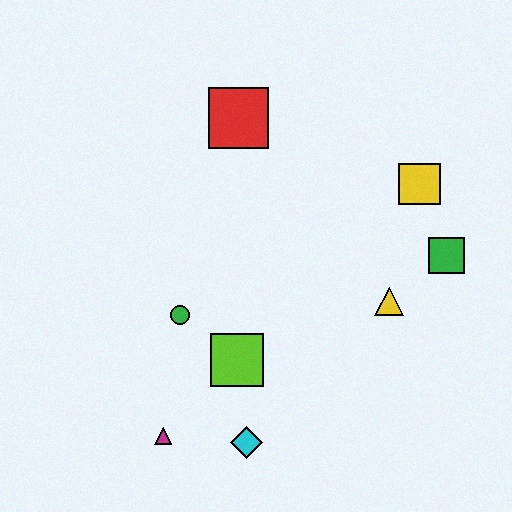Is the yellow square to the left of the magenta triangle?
No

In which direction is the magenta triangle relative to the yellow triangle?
The magenta triangle is to the left of the yellow triangle.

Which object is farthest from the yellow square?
The magenta triangle is farthest from the yellow square.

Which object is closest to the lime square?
The green circle is closest to the lime square.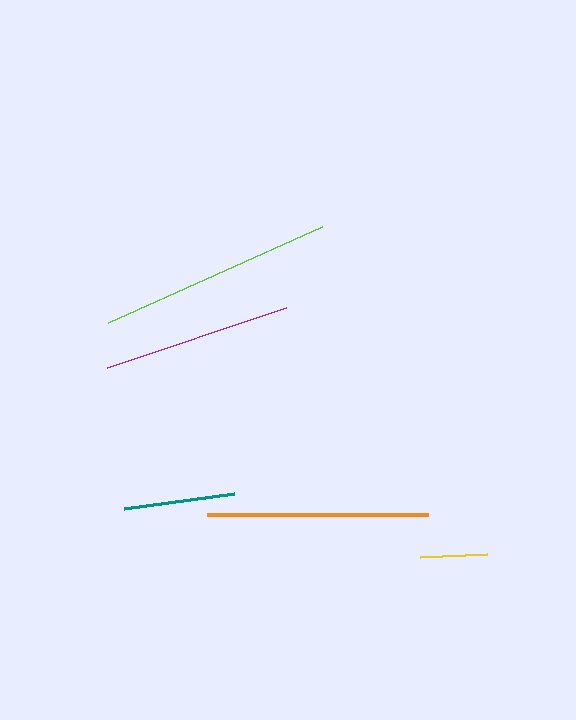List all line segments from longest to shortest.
From longest to shortest: lime, orange, purple, teal, yellow.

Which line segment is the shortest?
The yellow line is the shortest at approximately 67 pixels.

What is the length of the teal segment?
The teal segment is approximately 110 pixels long.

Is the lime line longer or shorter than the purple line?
The lime line is longer than the purple line.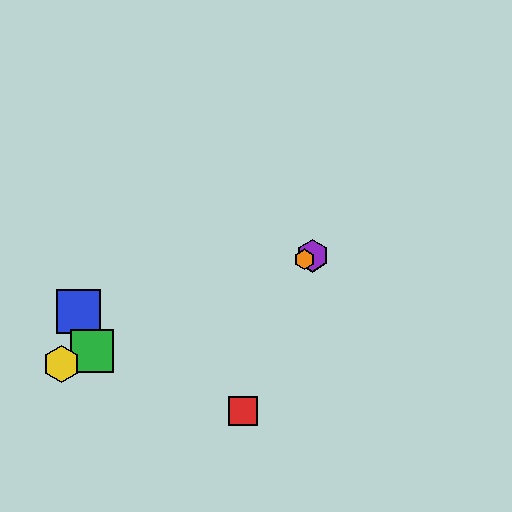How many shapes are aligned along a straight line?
4 shapes (the green square, the yellow hexagon, the purple hexagon, the orange hexagon) are aligned along a straight line.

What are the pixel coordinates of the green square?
The green square is at (92, 351).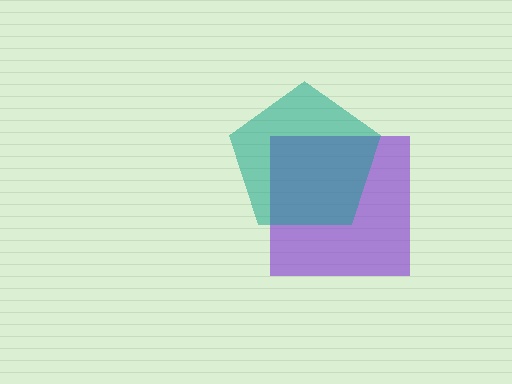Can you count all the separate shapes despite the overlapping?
Yes, there are 2 separate shapes.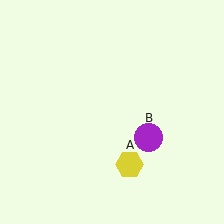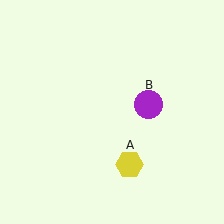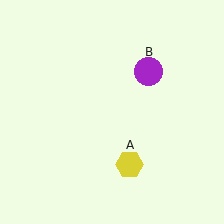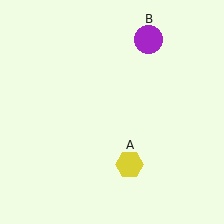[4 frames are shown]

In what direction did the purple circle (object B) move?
The purple circle (object B) moved up.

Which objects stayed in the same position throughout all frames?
Yellow hexagon (object A) remained stationary.